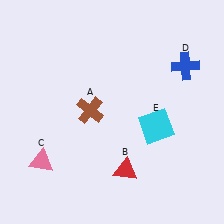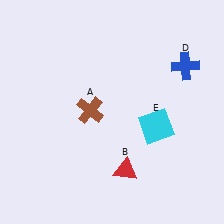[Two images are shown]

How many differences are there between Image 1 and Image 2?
There is 1 difference between the two images.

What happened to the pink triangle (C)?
The pink triangle (C) was removed in Image 2. It was in the bottom-left area of Image 1.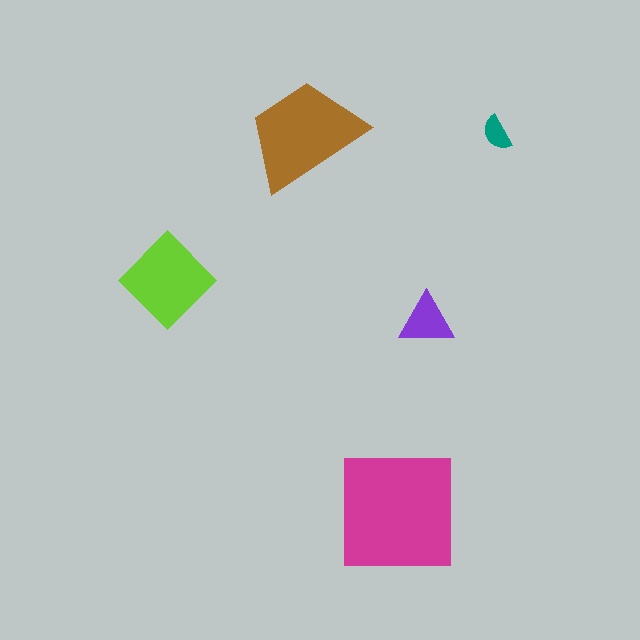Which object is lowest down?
The magenta square is bottommost.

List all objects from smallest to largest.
The teal semicircle, the purple triangle, the lime diamond, the brown trapezoid, the magenta square.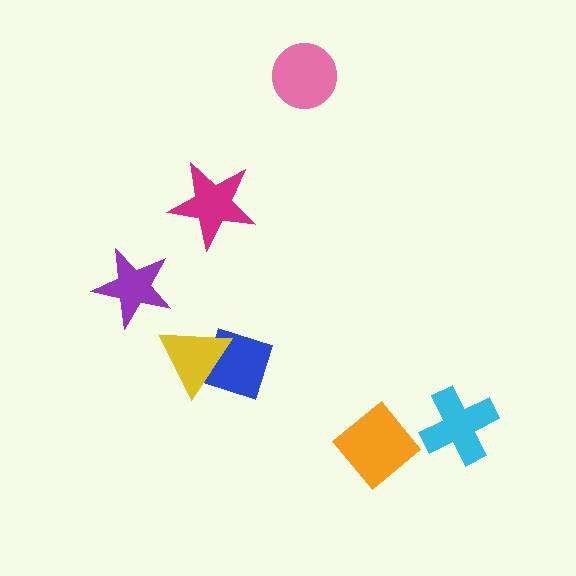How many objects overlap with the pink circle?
0 objects overlap with the pink circle.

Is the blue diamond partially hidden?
Yes, it is partially covered by another shape.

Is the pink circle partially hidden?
No, no other shape covers it.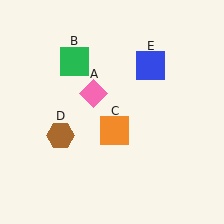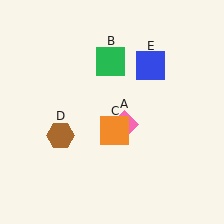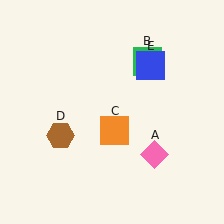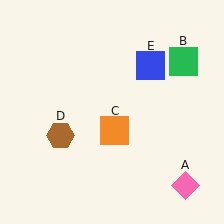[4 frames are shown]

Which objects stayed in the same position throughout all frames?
Orange square (object C) and brown hexagon (object D) and blue square (object E) remained stationary.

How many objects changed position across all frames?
2 objects changed position: pink diamond (object A), green square (object B).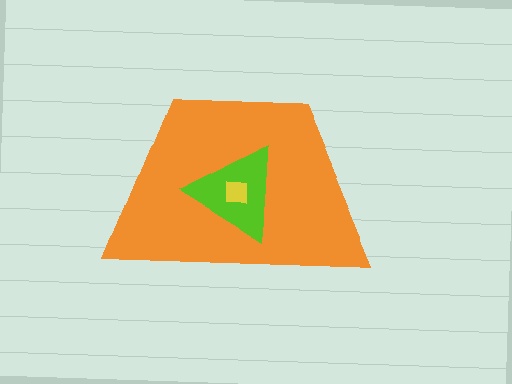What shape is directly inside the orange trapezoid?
The lime triangle.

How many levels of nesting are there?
3.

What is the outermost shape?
The orange trapezoid.